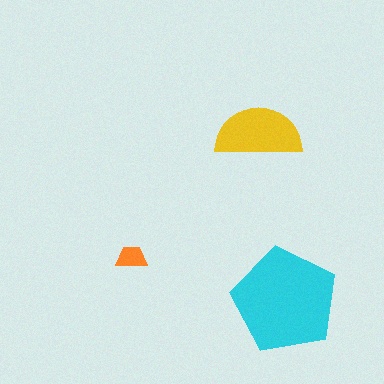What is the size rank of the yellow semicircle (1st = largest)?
2nd.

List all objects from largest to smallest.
The cyan pentagon, the yellow semicircle, the orange trapezoid.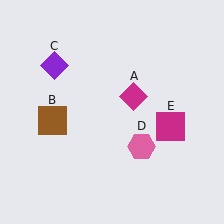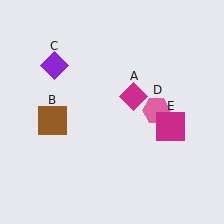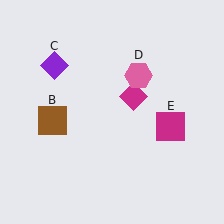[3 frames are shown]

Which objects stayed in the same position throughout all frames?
Magenta diamond (object A) and brown square (object B) and purple diamond (object C) and magenta square (object E) remained stationary.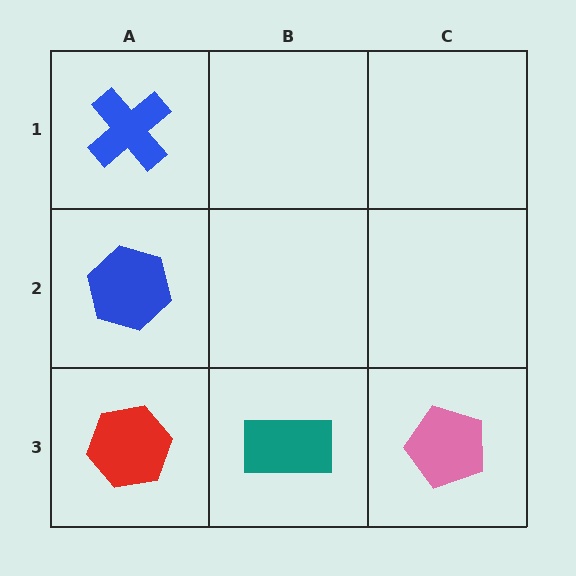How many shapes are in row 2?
1 shape.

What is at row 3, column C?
A pink pentagon.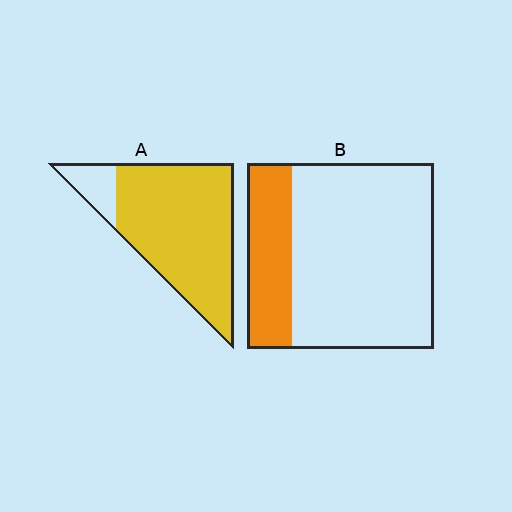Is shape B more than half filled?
No.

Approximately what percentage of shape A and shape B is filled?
A is approximately 85% and B is approximately 25%.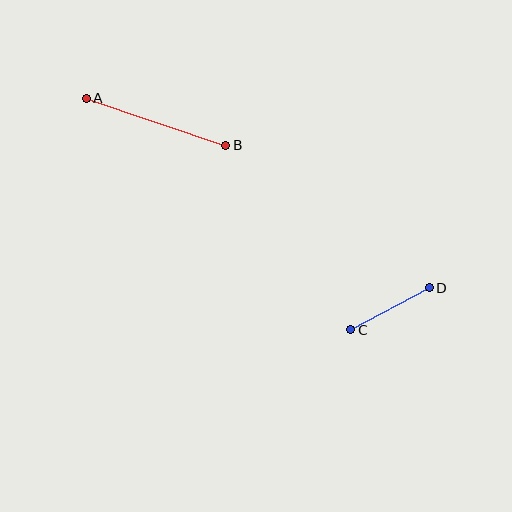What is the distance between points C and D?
The distance is approximately 89 pixels.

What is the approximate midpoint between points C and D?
The midpoint is at approximately (390, 309) pixels.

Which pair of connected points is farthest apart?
Points A and B are farthest apart.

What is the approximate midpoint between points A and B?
The midpoint is at approximately (156, 122) pixels.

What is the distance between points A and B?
The distance is approximately 147 pixels.